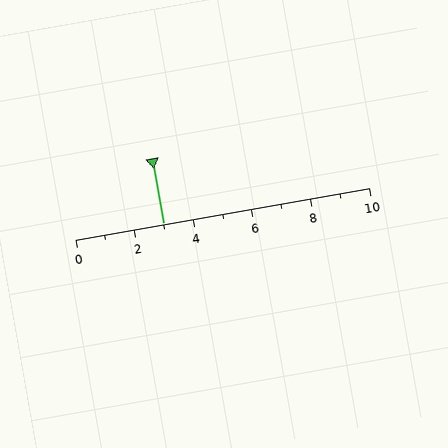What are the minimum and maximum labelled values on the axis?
The axis runs from 0 to 10.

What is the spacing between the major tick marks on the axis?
The major ticks are spaced 2 apart.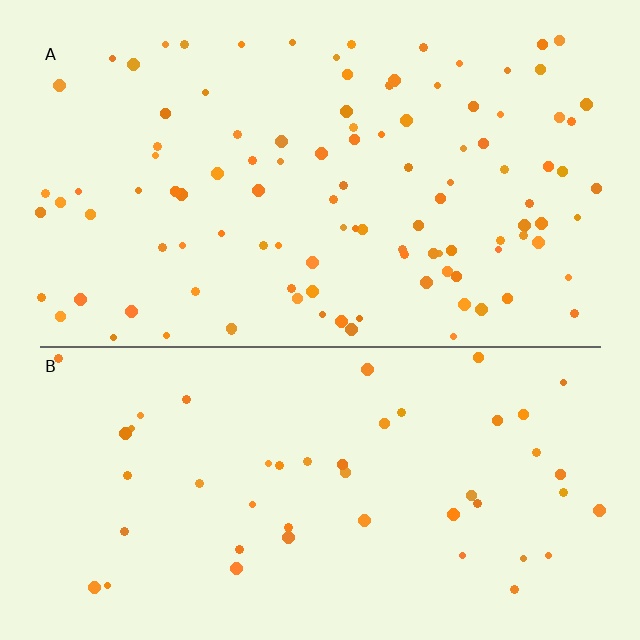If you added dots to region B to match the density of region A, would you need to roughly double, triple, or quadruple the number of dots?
Approximately double.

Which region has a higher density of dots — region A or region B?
A (the top).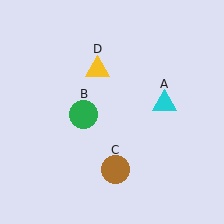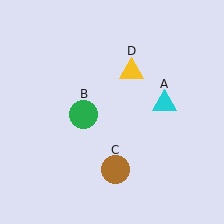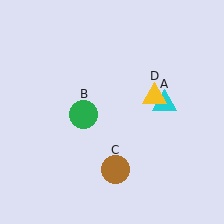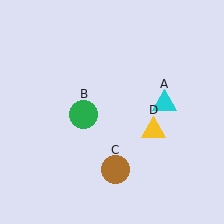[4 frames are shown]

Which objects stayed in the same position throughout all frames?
Cyan triangle (object A) and green circle (object B) and brown circle (object C) remained stationary.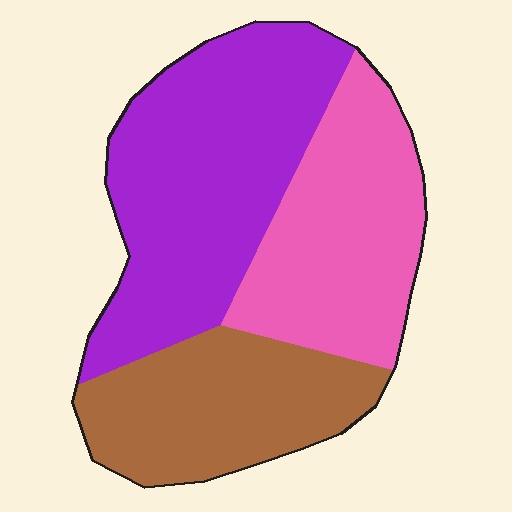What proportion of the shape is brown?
Brown takes up between a quarter and a half of the shape.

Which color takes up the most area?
Purple, at roughly 40%.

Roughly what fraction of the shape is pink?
Pink takes up between a sixth and a third of the shape.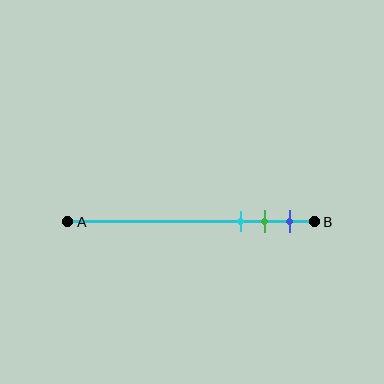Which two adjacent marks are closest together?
The green and blue marks are the closest adjacent pair.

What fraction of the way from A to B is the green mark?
The green mark is approximately 80% (0.8) of the way from A to B.